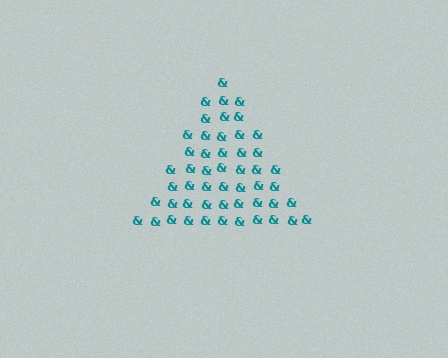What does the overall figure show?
The overall figure shows a triangle.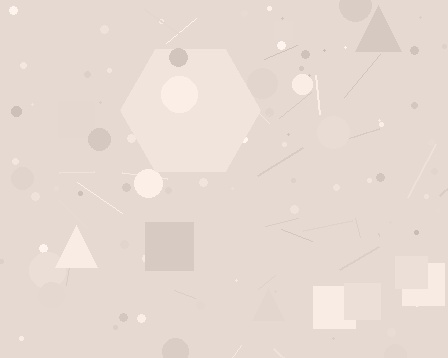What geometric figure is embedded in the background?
A hexagon is embedded in the background.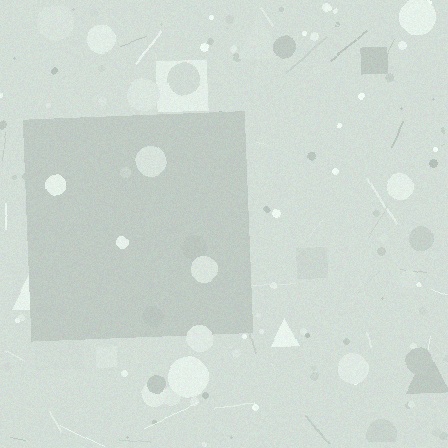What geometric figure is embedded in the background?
A square is embedded in the background.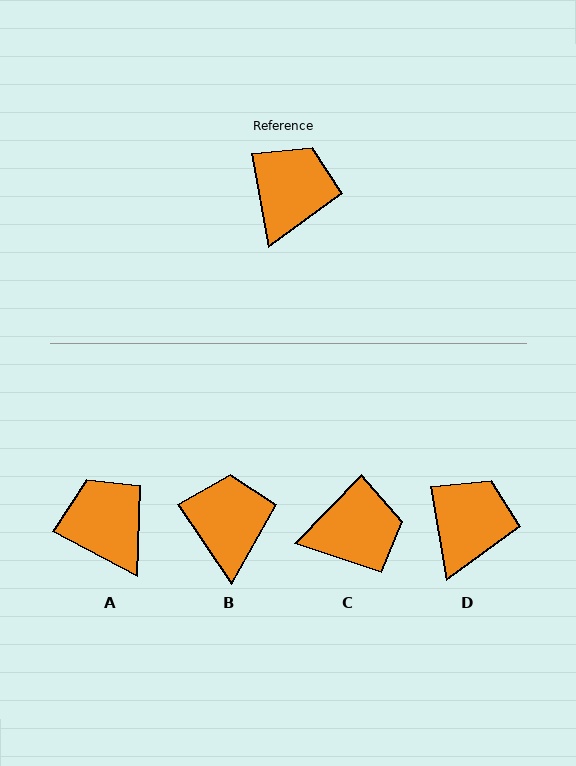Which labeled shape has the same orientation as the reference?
D.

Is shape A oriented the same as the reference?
No, it is off by about 52 degrees.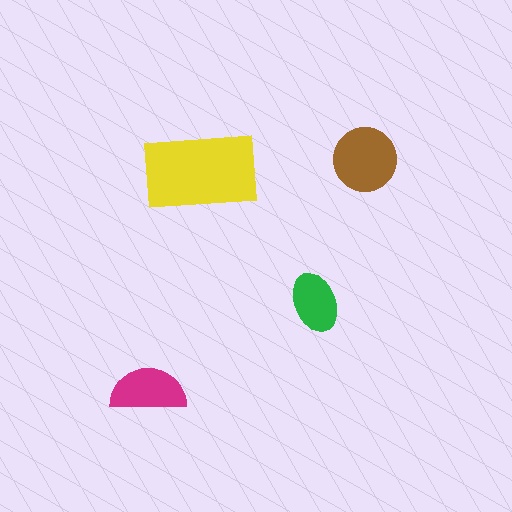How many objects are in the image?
There are 4 objects in the image.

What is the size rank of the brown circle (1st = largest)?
2nd.